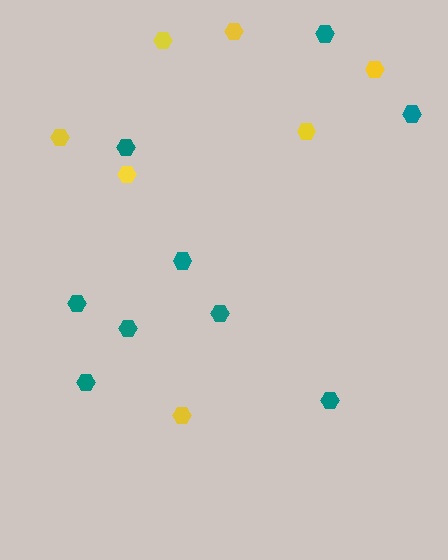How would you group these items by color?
There are 2 groups: one group of teal hexagons (9) and one group of yellow hexagons (7).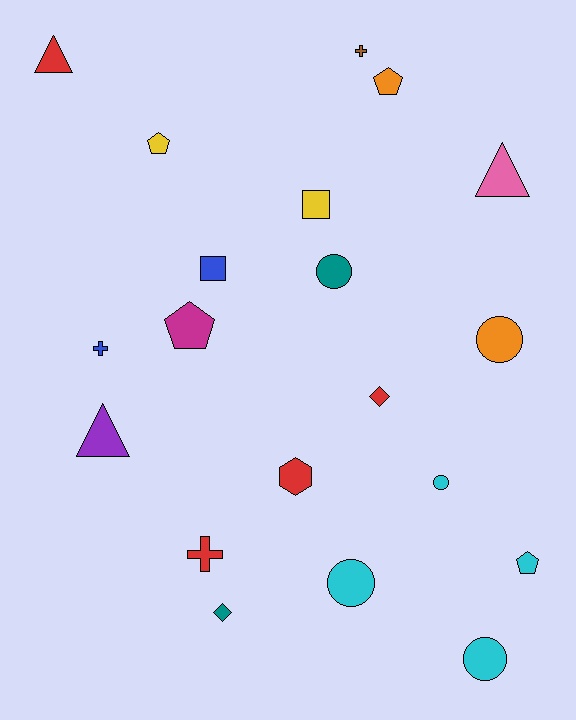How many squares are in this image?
There are 2 squares.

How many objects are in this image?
There are 20 objects.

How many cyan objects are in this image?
There are 4 cyan objects.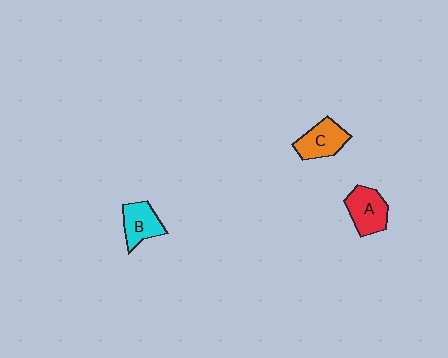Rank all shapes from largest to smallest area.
From largest to smallest: A (red), C (orange), B (cyan).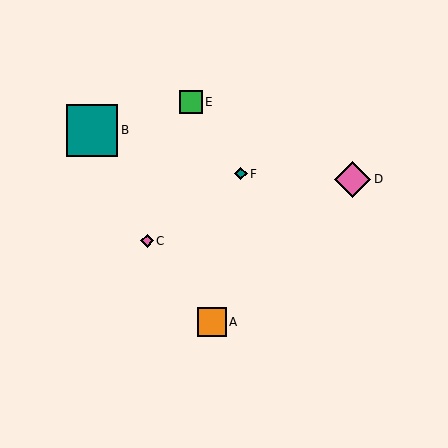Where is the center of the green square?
The center of the green square is at (191, 102).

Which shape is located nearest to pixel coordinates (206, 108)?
The green square (labeled E) at (191, 102) is nearest to that location.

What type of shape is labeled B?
Shape B is a teal square.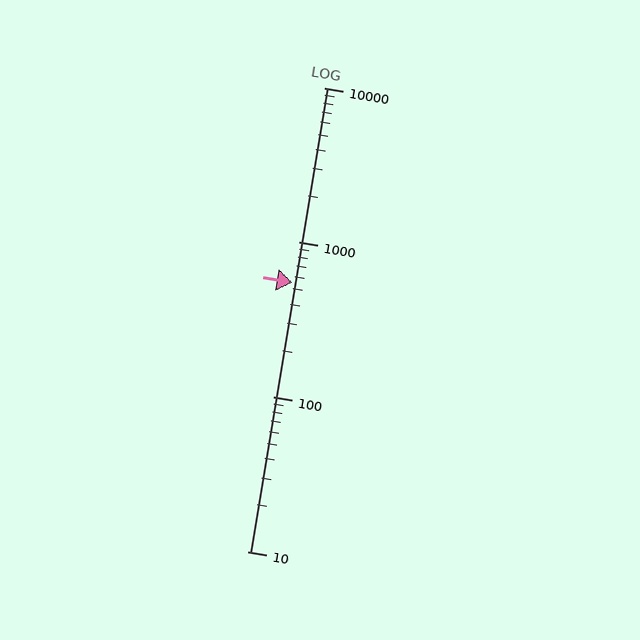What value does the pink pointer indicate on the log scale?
The pointer indicates approximately 550.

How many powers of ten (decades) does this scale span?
The scale spans 3 decades, from 10 to 10000.